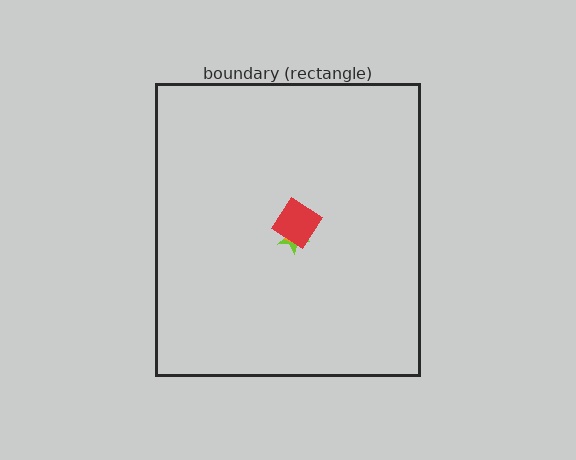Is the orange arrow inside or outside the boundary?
Inside.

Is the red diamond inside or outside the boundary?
Inside.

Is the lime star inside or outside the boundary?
Inside.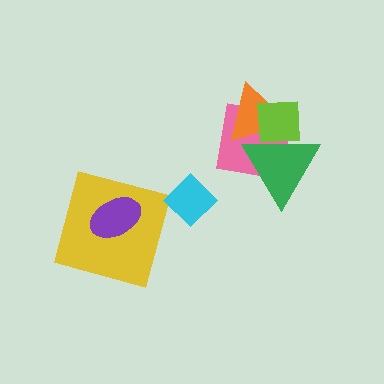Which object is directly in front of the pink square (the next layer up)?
The orange triangle is directly in front of the pink square.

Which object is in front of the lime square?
The green triangle is in front of the lime square.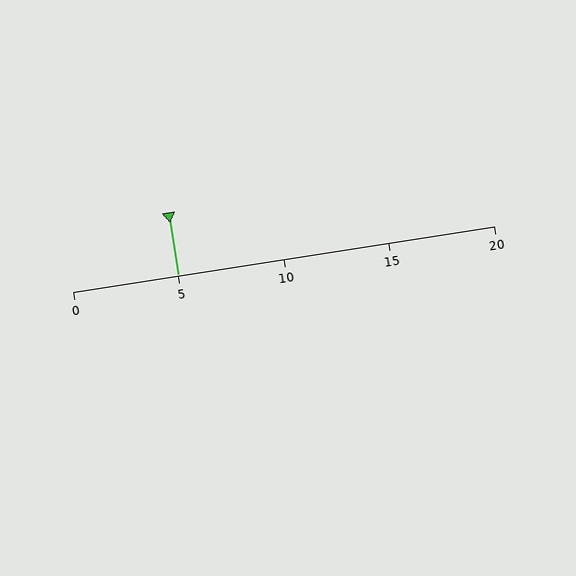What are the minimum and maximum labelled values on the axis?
The axis runs from 0 to 20.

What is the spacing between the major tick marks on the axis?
The major ticks are spaced 5 apart.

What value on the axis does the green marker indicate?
The marker indicates approximately 5.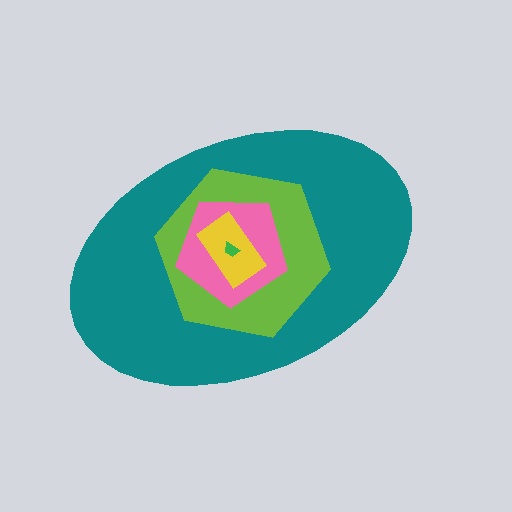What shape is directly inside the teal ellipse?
The lime hexagon.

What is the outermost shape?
The teal ellipse.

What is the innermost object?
The green trapezoid.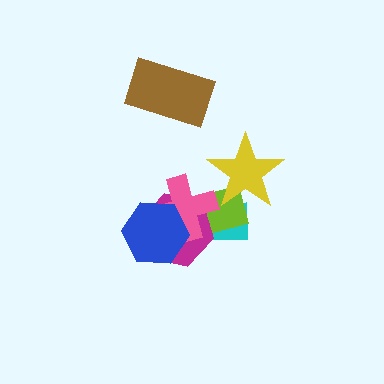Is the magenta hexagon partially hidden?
Yes, it is partially covered by another shape.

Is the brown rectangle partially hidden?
No, no other shape covers it.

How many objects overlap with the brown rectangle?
0 objects overlap with the brown rectangle.